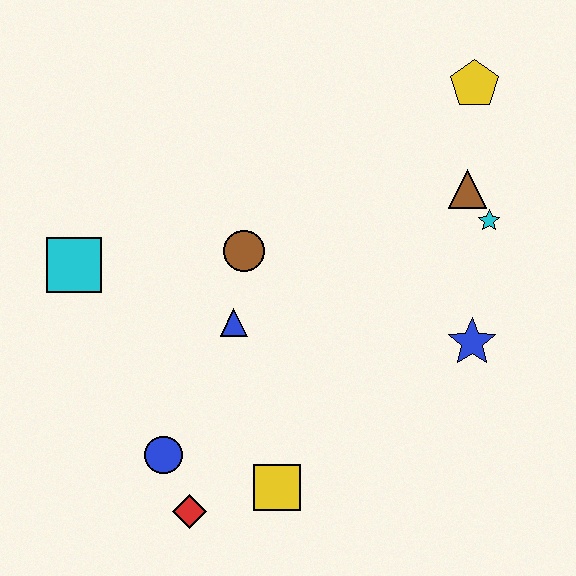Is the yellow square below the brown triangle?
Yes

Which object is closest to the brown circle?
The blue triangle is closest to the brown circle.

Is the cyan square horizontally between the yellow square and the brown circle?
No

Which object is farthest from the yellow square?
The yellow pentagon is farthest from the yellow square.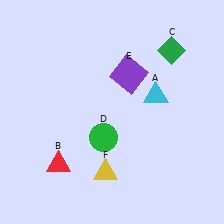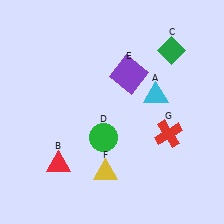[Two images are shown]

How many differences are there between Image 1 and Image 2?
There is 1 difference between the two images.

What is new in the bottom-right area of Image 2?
A red cross (G) was added in the bottom-right area of Image 2.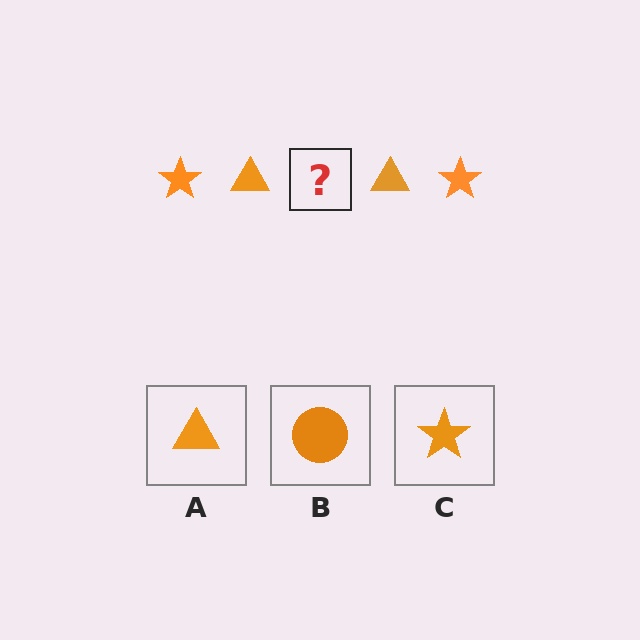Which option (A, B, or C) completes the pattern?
C.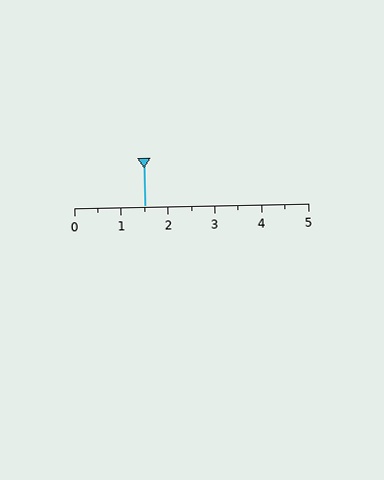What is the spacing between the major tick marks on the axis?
The major ticks are spaced 1 apart.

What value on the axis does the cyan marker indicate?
The marker indicates approximately 1.5.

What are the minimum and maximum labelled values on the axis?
The axis runs from 0 to 5.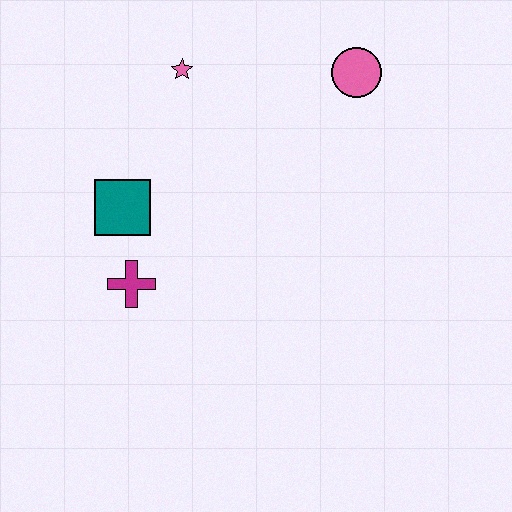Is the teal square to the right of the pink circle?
No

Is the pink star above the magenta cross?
Yes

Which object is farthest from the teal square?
The pink circle is farthest from the teal square.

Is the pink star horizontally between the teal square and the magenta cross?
No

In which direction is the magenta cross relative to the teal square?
The magenta cross is below the teal square.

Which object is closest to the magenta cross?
The teal square is closest to the magenta cross.